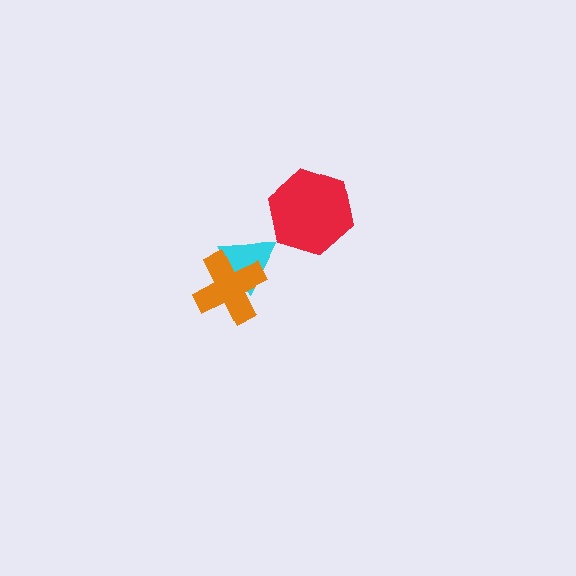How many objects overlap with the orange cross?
1 object overlaps with the orange cross.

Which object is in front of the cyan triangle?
The orange cross is in front of the cyan triangle.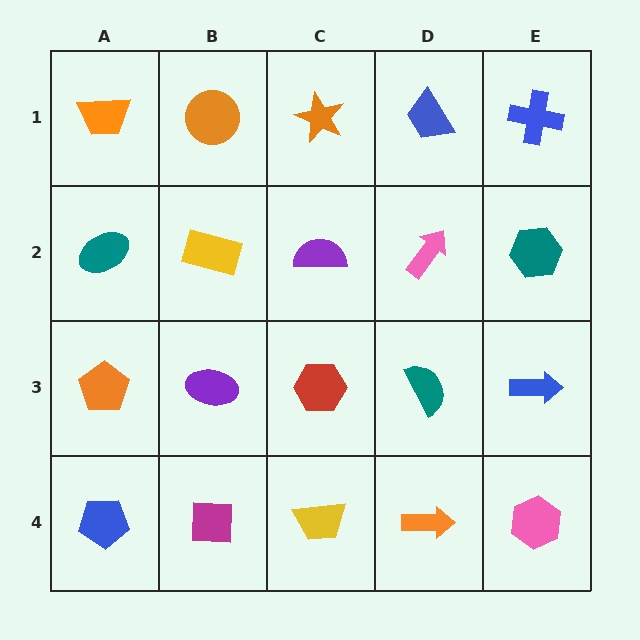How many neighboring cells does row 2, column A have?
3.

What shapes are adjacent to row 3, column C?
A purple semicircle (row 2, column C), a yellow trapezoid (row 4, column C), a purple ellipse (row 3, column B), a teal semicircle (row 3, column D).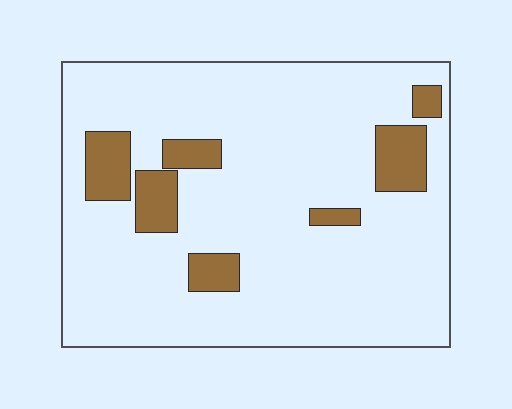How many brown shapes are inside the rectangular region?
7.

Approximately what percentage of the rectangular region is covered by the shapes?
Approximately 15%.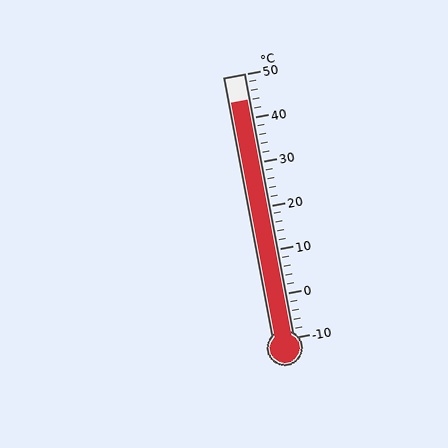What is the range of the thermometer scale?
The thermometer scale ranges from -10°C to 50°C.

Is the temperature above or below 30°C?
The temperature is above 30°C.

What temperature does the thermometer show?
The thermometer shows approximately 44°C.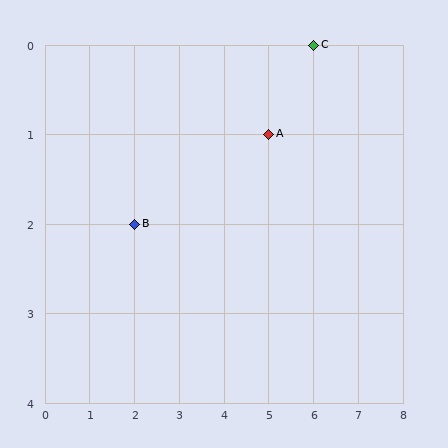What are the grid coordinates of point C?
Point C is at grid coordinates (6, 0).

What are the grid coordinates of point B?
Point B is at grid coordinates (2, 2).